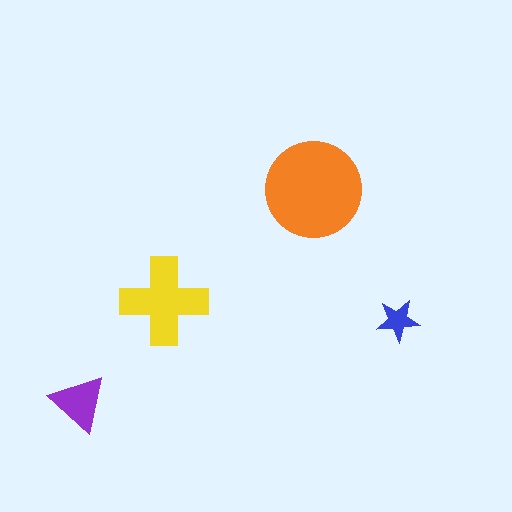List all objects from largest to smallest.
The orange circle, the yellow cross, the purple triangle, the blue star.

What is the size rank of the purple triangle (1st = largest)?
3rd.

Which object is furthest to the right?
The blue star is rightmost.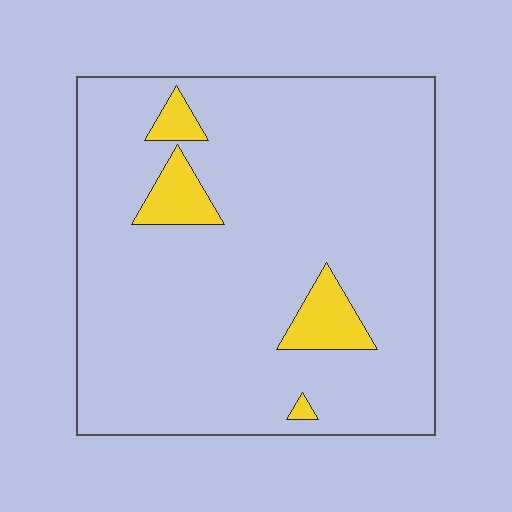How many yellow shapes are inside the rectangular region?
4.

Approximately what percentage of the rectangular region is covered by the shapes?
Approximately 10%.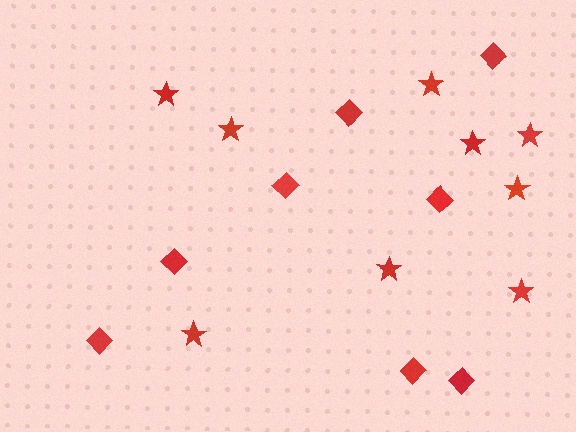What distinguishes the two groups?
There are 2 groups: one group of diamonds (8) and one group of stars (9).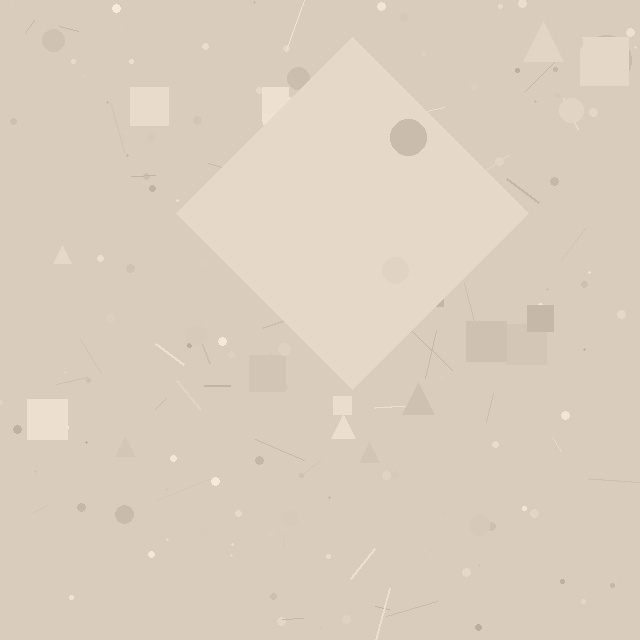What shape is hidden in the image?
A diamond is hidden in the image.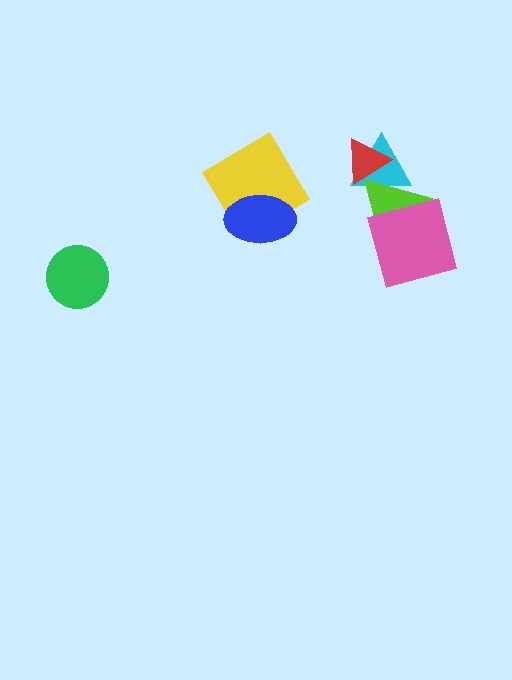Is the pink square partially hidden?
No, no other shape covers it.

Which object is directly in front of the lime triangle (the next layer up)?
The pink square is directly in front of the lime triangle.